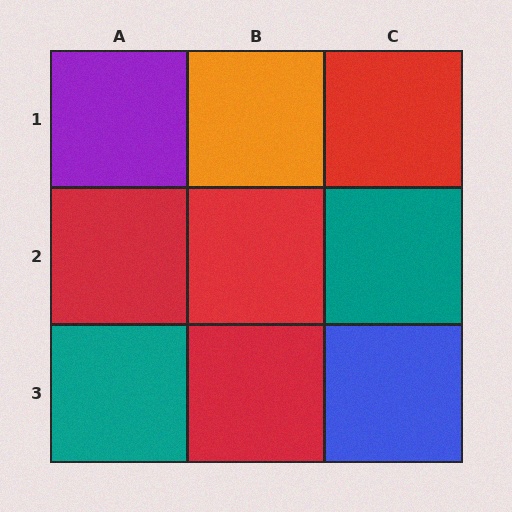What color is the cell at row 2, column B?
Red.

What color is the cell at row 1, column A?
Purple.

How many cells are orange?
1 cell is orange.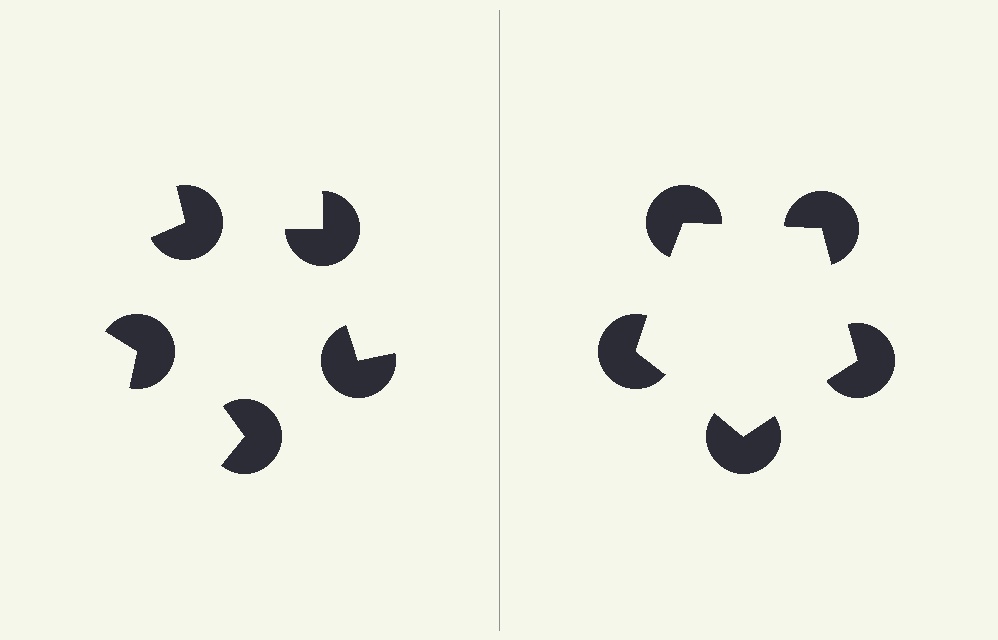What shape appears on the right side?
An illusory pentagon.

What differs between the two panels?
The pac-man discs are positioned identically on both sides; only the wedge orientations differ. On the right they align to a pentagon; on the left they are misaligned.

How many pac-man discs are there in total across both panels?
10 — 5 on each side.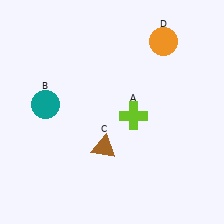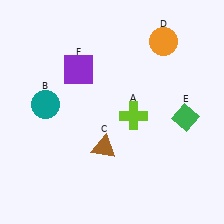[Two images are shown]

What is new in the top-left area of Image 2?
A purple square (F) was added in the top-left area of Image 2.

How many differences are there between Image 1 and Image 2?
There are 2 differences between the two images.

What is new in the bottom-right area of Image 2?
A green diamond (E) was added in the bottom-right area of Image 2.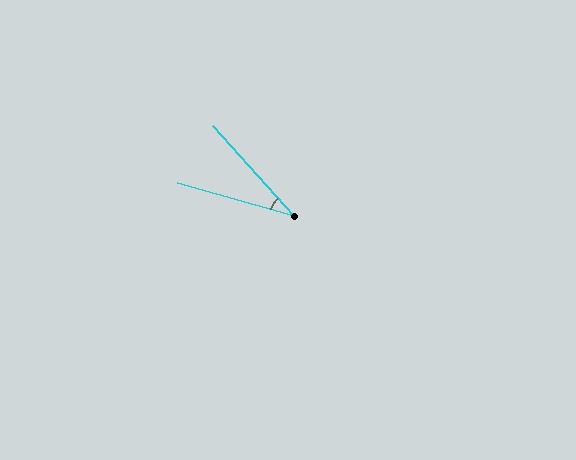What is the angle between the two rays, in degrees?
Approximately 32 degrees.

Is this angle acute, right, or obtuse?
It is acute.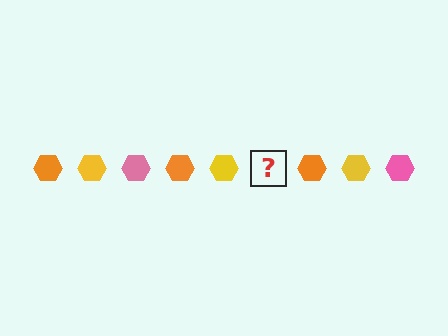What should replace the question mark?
The question mark should be replaced with a pink hexagon.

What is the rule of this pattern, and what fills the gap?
The rule is that the pattern cycles through orange, yellow, pink hexagons. The gap should be filled with a pink hexagon.